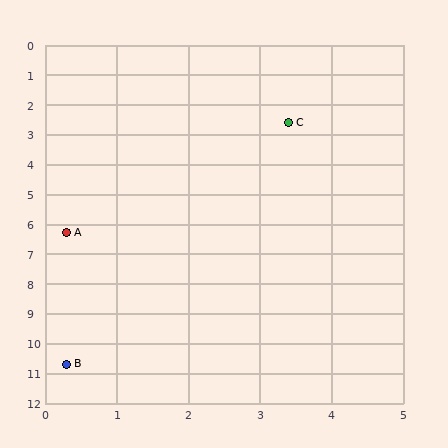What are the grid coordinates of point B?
Point B is at approximately (0.3, 10.7).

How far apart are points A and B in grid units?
Points A and B are about 4.4 grid units apart.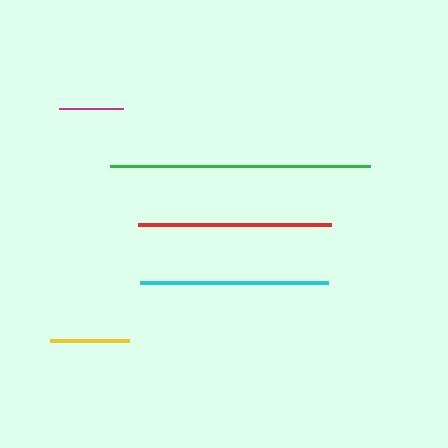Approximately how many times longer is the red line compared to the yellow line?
The red line is approximately 2.5 times the length of the yellow line.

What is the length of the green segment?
The green segment is approximately 260 pixels long.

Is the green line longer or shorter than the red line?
The green line is longer than the red line.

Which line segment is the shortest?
The magenta line is the shortest at approximately 65 pixels.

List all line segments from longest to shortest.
From longest to shortest: green, red, cyan, yellow, magenta.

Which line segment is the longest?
The green line is the longest at approximately 260 pixels.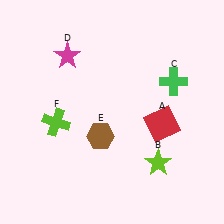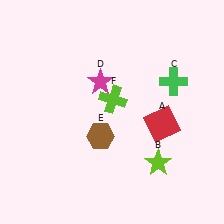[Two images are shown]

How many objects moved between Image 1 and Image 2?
2 objects moved between the two images.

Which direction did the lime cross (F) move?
The lime cross (F) moved right.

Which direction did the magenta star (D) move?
The magenta star (D) moved right.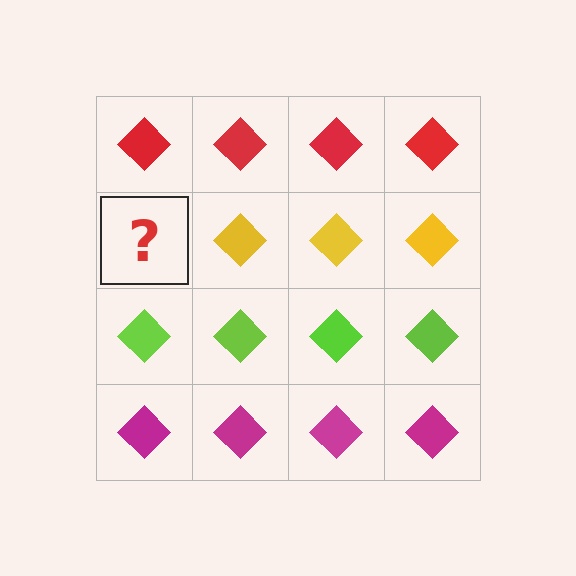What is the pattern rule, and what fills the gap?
The rule is that each row has a consistent color. The gap should be filled with a yellow diamond.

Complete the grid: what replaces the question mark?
The question mark should be replaced with a yellow diamond.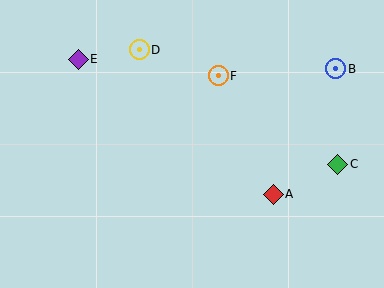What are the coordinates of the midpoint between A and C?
The midpoint between A and C is at (305, 179).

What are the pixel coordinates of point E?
Point E is at (78, 59).